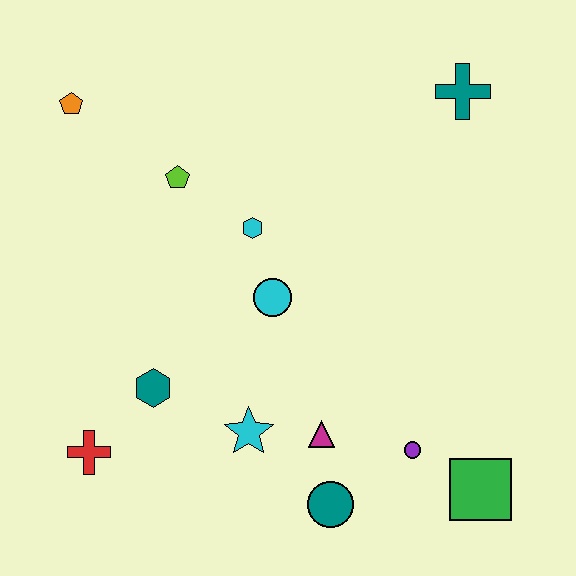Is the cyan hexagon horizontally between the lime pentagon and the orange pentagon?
No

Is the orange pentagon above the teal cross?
No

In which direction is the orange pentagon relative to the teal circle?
The orange pentagon is above the teal circle.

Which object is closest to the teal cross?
The cyan hexagon is closest to the teal cross.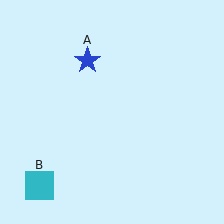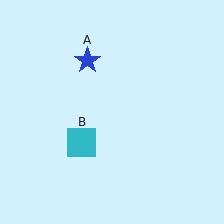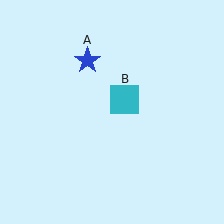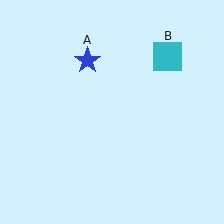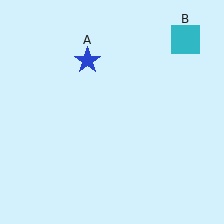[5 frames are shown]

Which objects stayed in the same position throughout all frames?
Blue star (object A) remained stationary.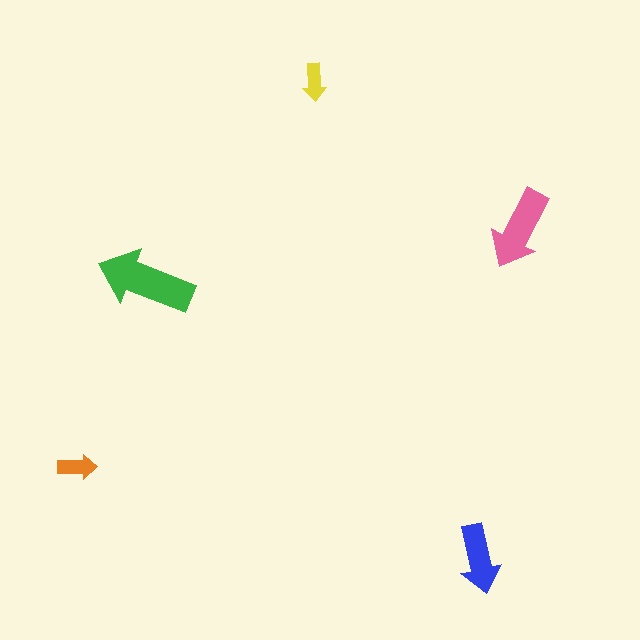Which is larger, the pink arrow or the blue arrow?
The pink one.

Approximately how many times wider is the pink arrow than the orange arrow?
About 2 times wider.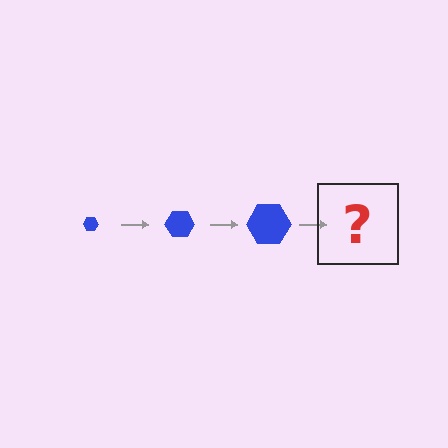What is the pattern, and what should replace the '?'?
The pattern is that the hexagon gets progressively larger each step. The '?' should be a blue hexagon, larger than the previous one.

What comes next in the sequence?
The next element should be a blue hexagon, larger than the previous one.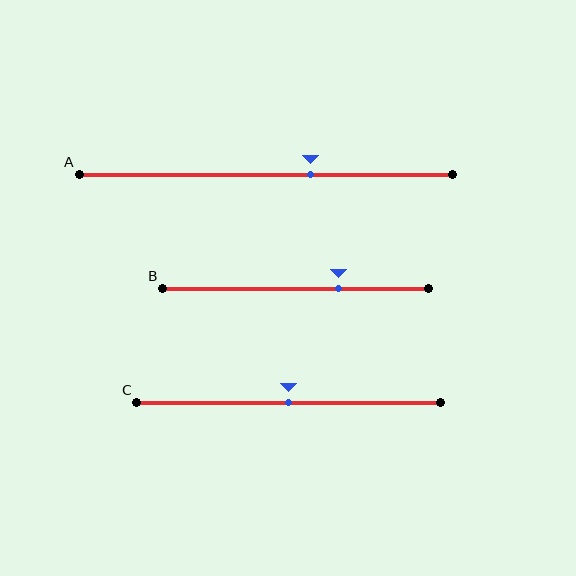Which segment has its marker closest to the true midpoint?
Segment C has its marker closest to the true midpoint.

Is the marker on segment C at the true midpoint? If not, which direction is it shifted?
Yes, the marker on segment C is at the true midpoint.